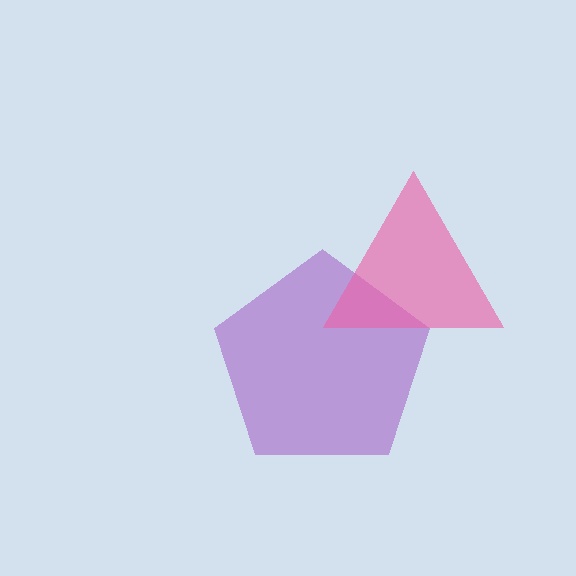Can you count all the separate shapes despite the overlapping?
Yes, there are 2 separate shapes.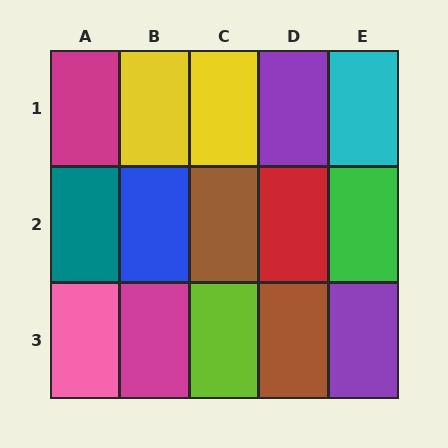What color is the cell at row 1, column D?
Purple.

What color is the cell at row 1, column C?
Yellow.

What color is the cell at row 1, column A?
Magenta.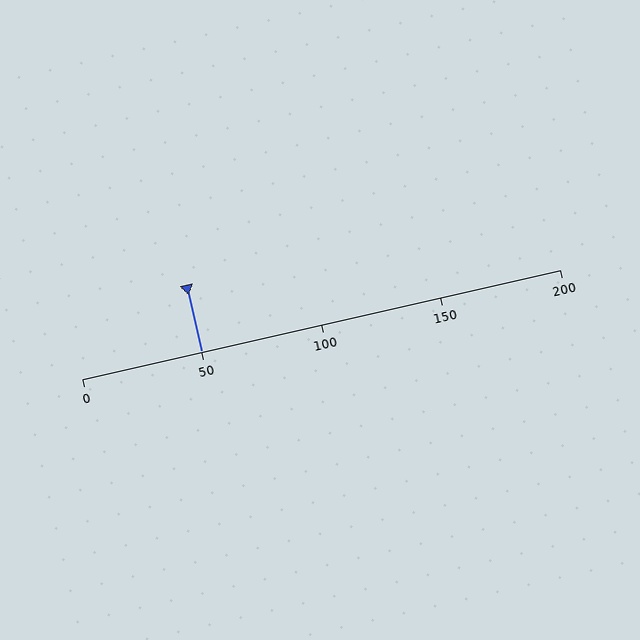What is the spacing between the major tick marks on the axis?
The major ticks are spaced 50 apart.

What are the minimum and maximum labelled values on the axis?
The axis runs from 0 to 200.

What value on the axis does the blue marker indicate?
The marker indicates approximately 50.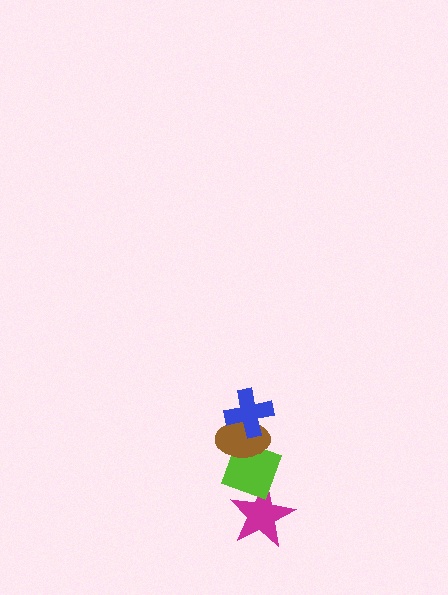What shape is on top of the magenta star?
The lime diamond is on top of the magenta star.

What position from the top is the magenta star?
The magenta star is 4th from the top.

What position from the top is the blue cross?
The blue cross is 1st from the top.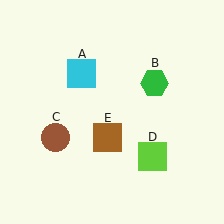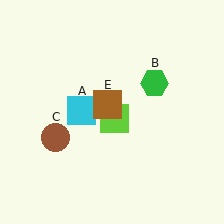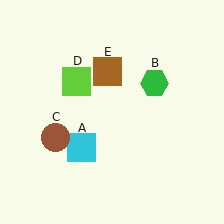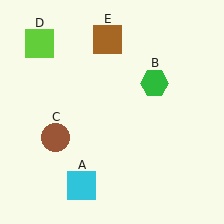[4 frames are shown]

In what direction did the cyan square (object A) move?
The cyan square (object A) moved down.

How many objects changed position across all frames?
3 objects changed position: cyan square (object A), lime square (object D), brown square (object E).